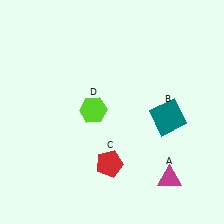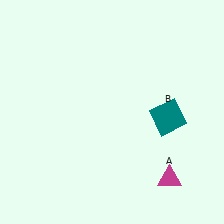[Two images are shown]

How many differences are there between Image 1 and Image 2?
There are 2 differences between the two images.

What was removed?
The lime hexagon (D), the red pentagon (C) were removed in Image 2.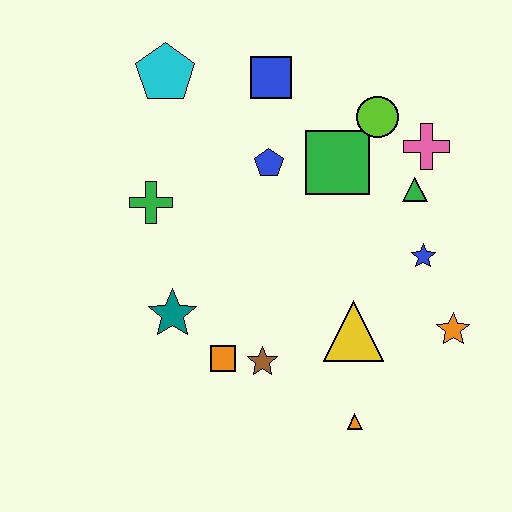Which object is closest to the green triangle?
The pink cross is closest to the green triangle.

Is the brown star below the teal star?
Yes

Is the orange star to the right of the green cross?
Yes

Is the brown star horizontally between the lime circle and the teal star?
Yes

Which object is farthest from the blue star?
The cyan pentagon is farthest from the blue star.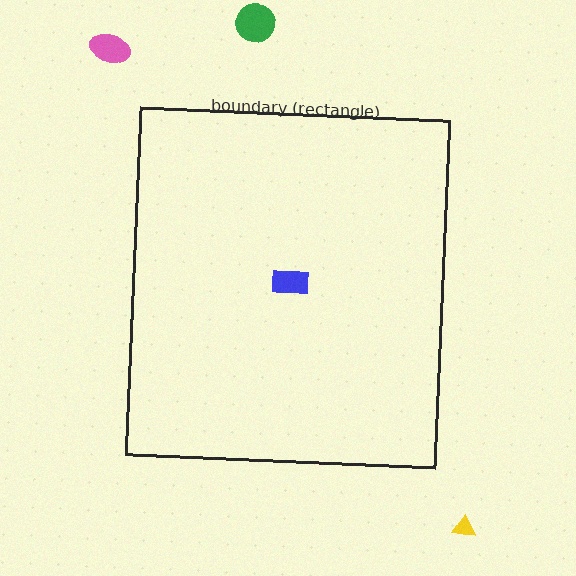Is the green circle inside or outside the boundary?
Outside.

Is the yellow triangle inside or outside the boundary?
Outside.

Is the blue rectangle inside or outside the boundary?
Inside.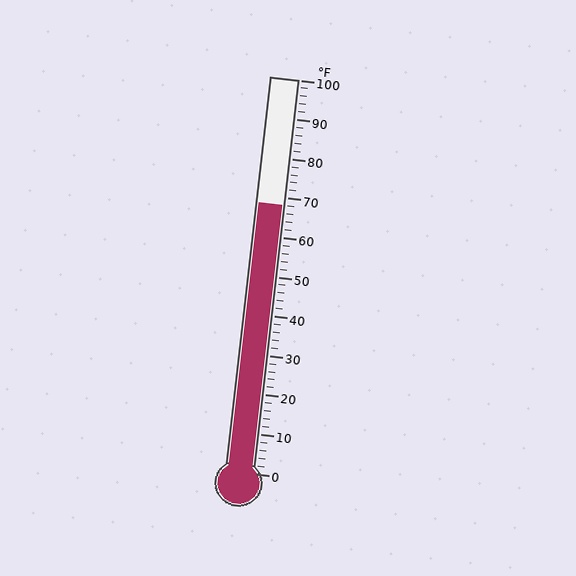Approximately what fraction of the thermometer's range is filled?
The thermometer is filled to approximately 70% of its range.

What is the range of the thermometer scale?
The thermometer scale ranges from 0°F to 100°F.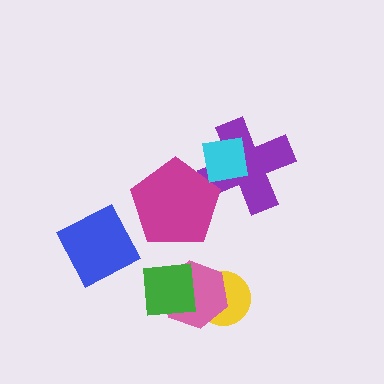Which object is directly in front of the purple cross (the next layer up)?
The magenta pentagon is directly in front of the purple cross.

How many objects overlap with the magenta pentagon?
2 objects overlap with the magenta pentagon.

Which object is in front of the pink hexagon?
The green square is in front of the pink hexagon.